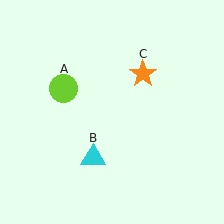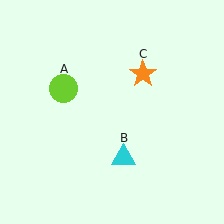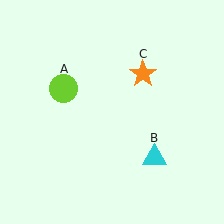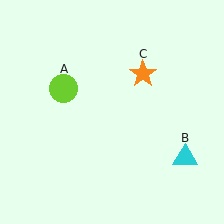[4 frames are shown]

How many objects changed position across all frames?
1 object changed position: cyan triangle (object B).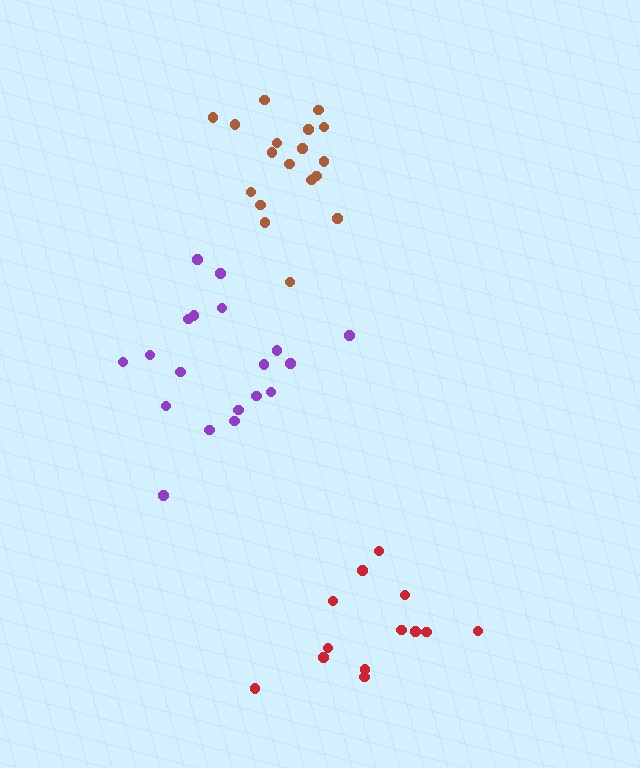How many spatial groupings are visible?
There are 3 spatial groupings.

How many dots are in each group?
Group 1: 18 dots, Group 2: 19 dots, Group 3: 13 dots (50 total).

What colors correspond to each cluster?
The clusters are colored: brown, purple, red.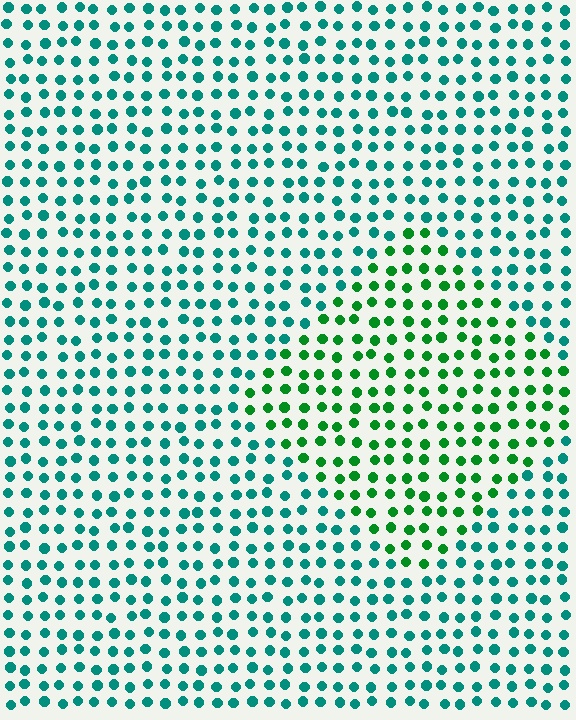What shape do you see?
I see a diamond.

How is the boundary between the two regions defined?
The boundary is defined purely by a slight shift in hue (about 41 degrees). Spacing, size, and orientation are identical on both sides.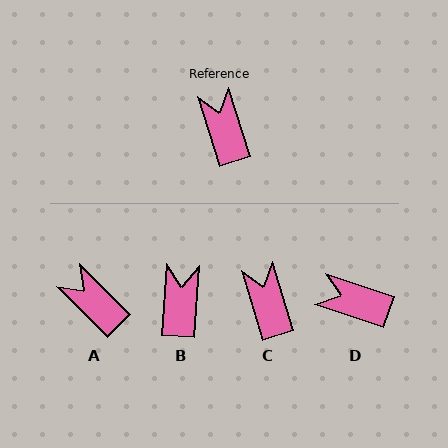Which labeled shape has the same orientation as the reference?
C.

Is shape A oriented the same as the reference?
No, it is off by about 28 degrees.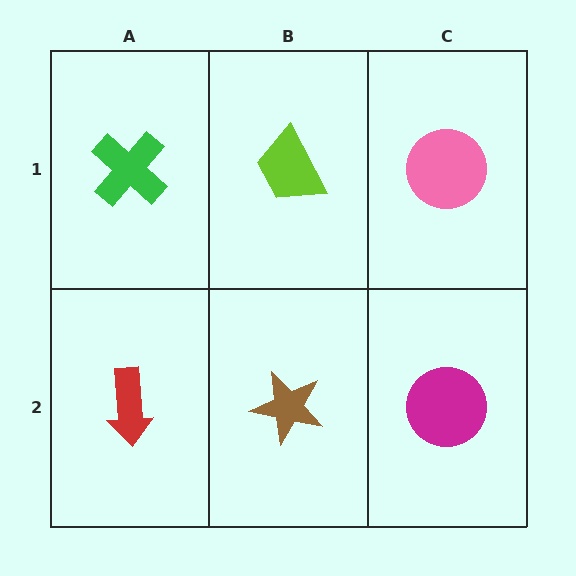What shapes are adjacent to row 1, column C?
A magenta circle (row 2, column C), a lime trapezoid (row 1, column B).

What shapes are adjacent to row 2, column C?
A pink circle (row 1, column C), a brown star (row 2, column B).